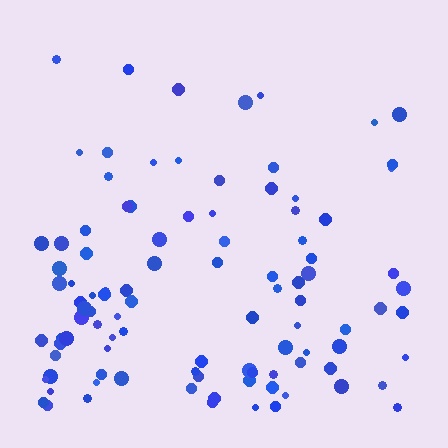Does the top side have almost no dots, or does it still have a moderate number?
Still a moderate number, just noticeably fewer than the bottom.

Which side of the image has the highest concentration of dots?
The bottom.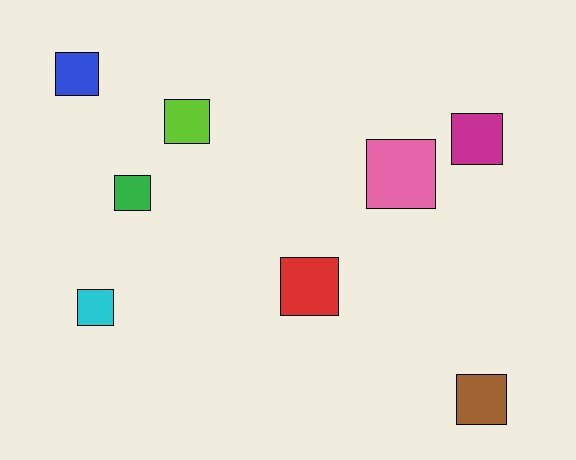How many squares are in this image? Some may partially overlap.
There are 8 squares.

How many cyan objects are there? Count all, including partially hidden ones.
There is 1 cyan object.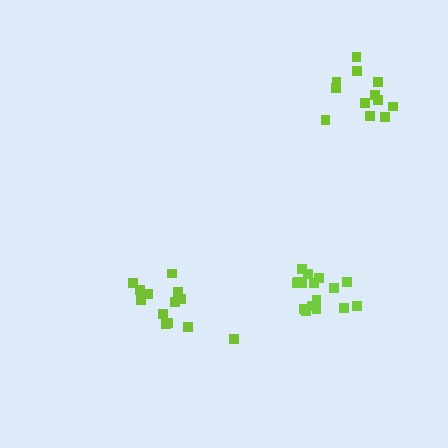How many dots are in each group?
Group 1: 13 dots, Group 2: 16 dots, Group 3: 12 dots (41 total).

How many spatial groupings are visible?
There are 3 spatial groupings.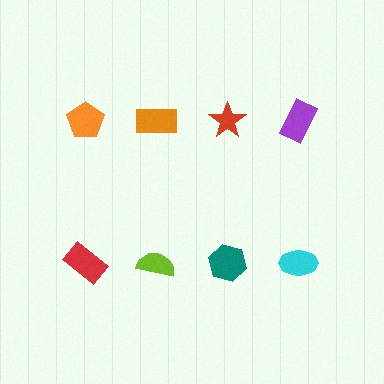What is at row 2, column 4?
A cyan ellipse.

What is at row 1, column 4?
A purple rectangle.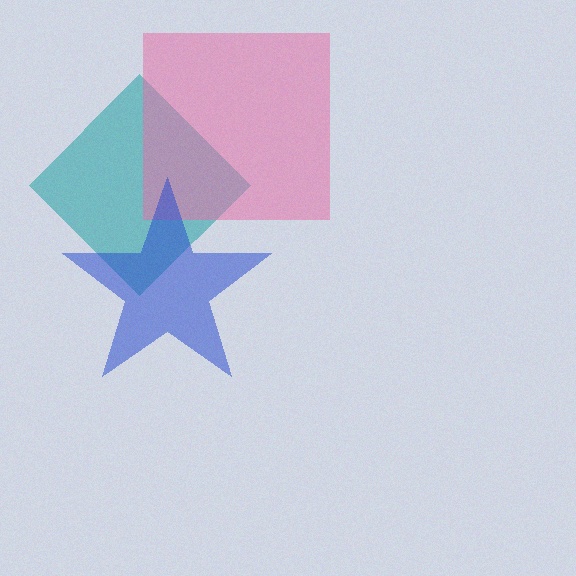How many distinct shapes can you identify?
There are 3 distinct shapes: a teal diamond, a pink square, a blue star.